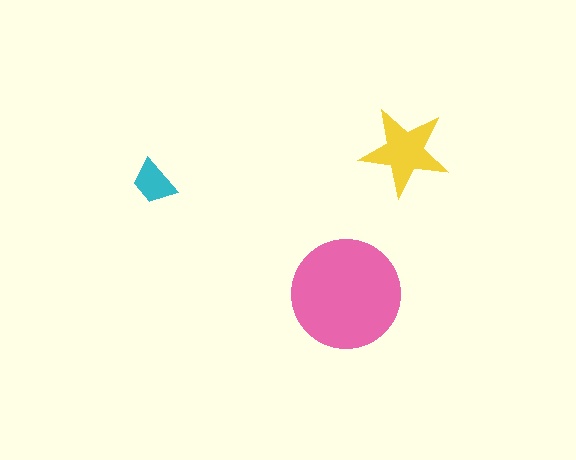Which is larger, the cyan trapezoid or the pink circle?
The pink circle.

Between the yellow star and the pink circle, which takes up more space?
The pink circle.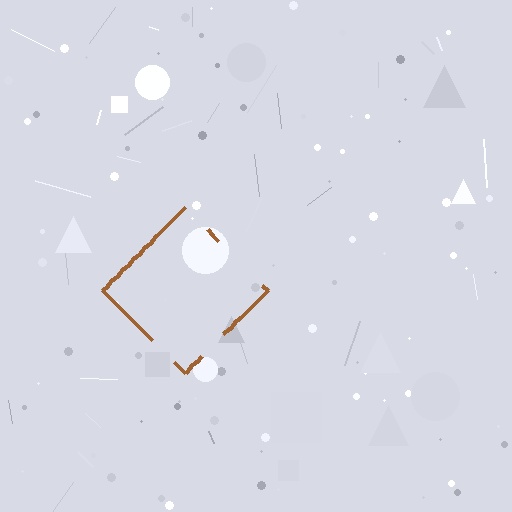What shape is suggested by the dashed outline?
The dashed outline suggests a diamond.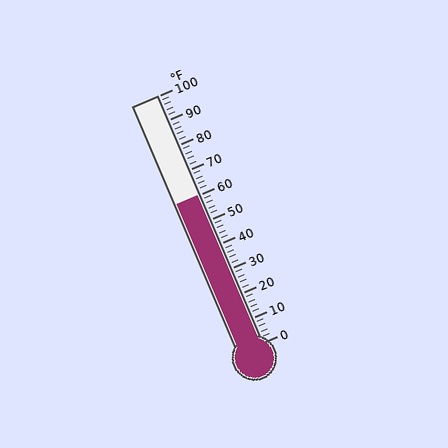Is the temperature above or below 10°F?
The temperature is above 10°F.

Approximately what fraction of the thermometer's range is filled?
The thermometer is filled to approximately 60% of its range.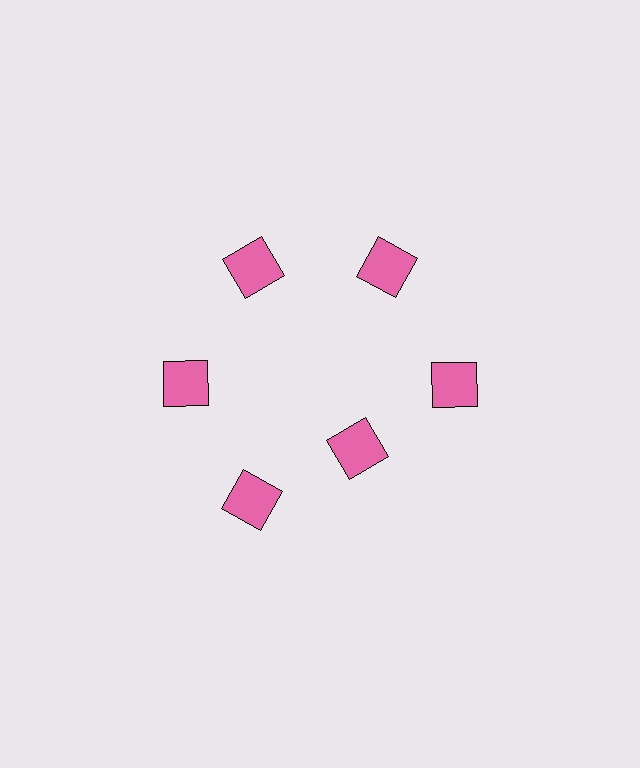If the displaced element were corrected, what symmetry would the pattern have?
It would have 6-fold rotational symmetry — the pattern would map onto itself every 60 degrees.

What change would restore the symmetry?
The symmetry would be restored by moving it outward, back onto the ring so that all 6 squares sit at equal angles and equal distance from the center.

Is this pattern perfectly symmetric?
No. The 6 pink squares are arranged in a ring, but one element near the 5 o'clock position is pulled inward toward the center, breaking the 6-fold rotational symmetry.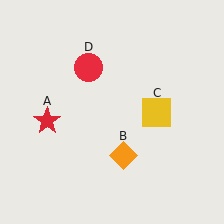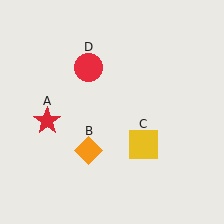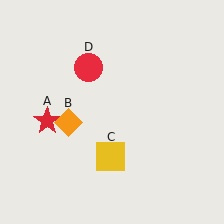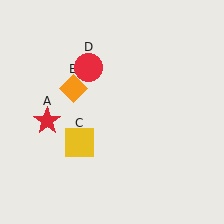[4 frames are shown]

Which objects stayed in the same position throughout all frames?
Red star (object A) and red circle (object D) remained stationary.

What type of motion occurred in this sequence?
The orange diamond (object B), yellow square (object C) rotated clockwise around the center of the scene.